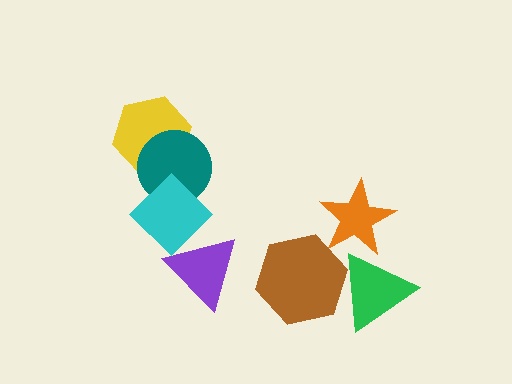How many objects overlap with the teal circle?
2 objects overlap with the teal circle.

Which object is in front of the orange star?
The green triangle is in front of the orange star.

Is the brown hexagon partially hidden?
Yes, it is partially covered by another shape.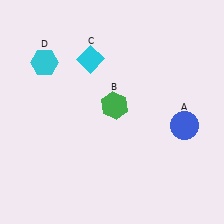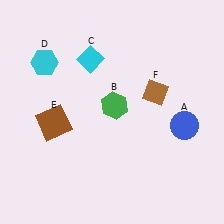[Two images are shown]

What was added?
A brown square (E), a brown diamond (F) were added in Image 2.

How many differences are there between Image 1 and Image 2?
There are 2 differences between the two images.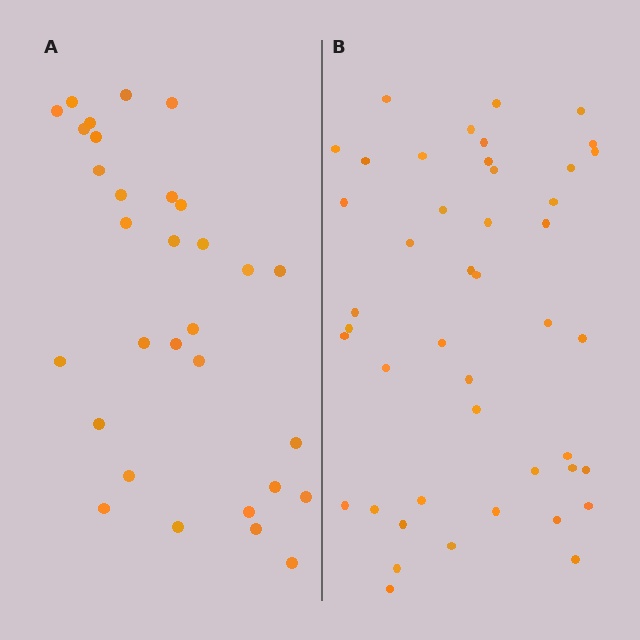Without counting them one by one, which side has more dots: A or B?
Region B (the right region) has more dots.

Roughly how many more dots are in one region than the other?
Region B has approximately 15 more dots than region A.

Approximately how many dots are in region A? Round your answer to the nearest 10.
About 30 dots. (The exact count is 31, which rounds to 30.)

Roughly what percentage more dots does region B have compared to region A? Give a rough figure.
About 45% more.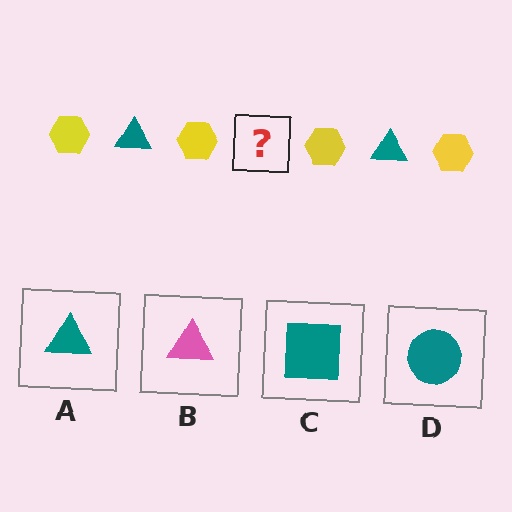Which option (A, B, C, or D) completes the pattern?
A.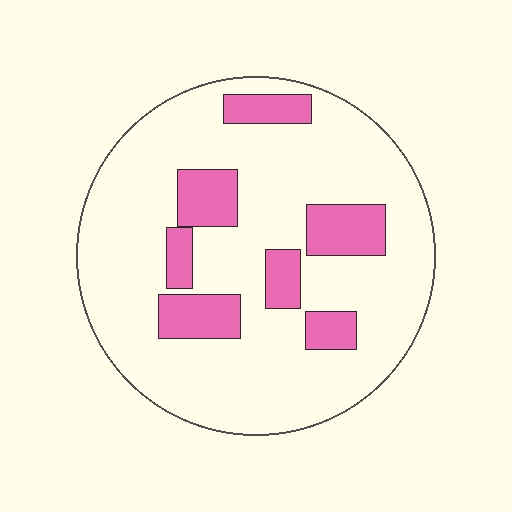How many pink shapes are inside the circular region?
7.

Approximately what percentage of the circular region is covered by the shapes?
Approximately 20%.